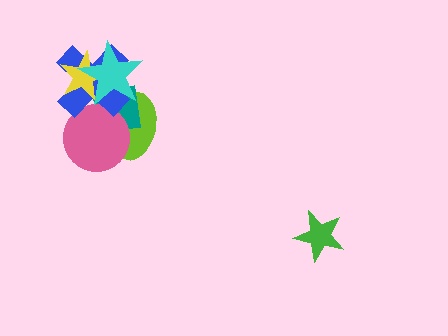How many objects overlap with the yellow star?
3 objects overlap with the yellow star.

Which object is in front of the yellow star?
The cyan star is in front of the yellow star.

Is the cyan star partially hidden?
No, no other shape covers it.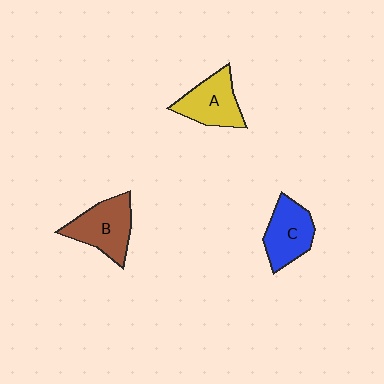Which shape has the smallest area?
Shape C (blue).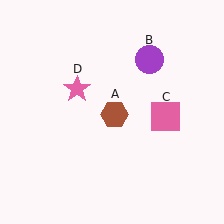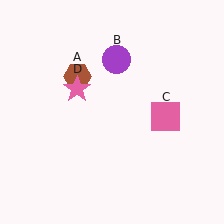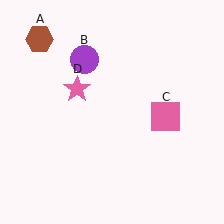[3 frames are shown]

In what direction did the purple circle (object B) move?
The purple circle (object B) moved left.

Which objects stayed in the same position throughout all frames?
Pink square (object C) and pink star (object D) remained stationary.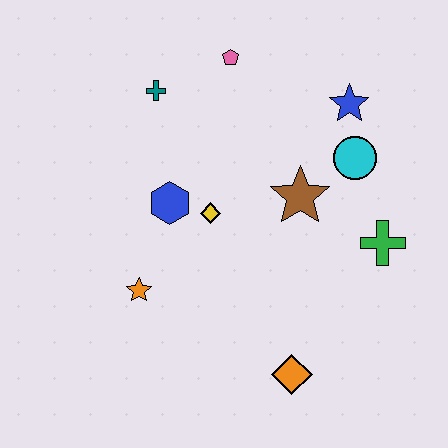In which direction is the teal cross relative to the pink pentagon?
The teal cross is to the left of the pink pentagon.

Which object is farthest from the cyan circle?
The orange star is farthest from the cyan circle.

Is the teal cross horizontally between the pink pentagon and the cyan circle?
No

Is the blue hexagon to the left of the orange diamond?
Yes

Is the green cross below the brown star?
Yes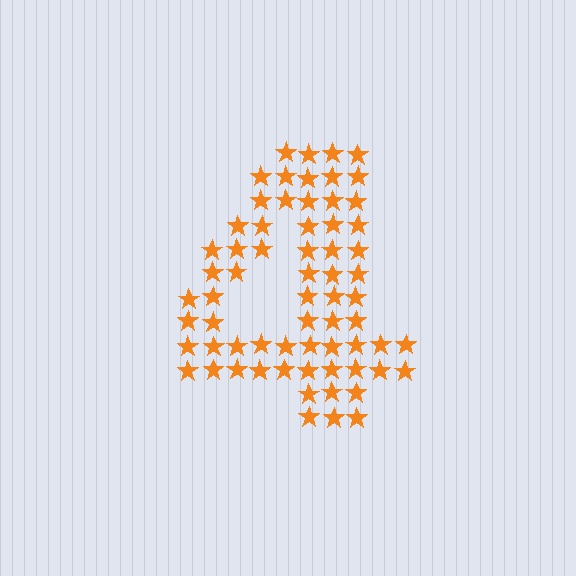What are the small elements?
The small elements are stars.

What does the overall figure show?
The overall figure shows the digit 4.